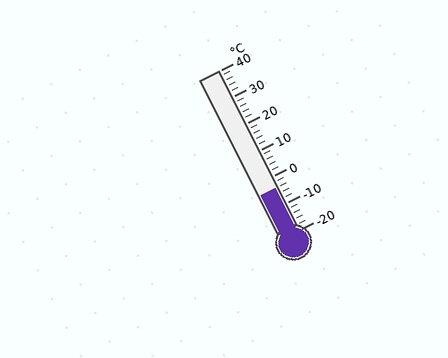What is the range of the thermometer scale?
The thermometer scale ranges from -20°C to 40°C.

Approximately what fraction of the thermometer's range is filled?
The thermometer is filled to approximately 25% of its range.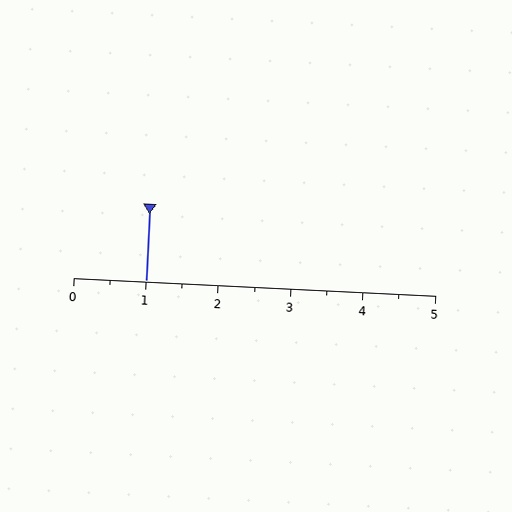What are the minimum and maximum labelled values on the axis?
The axis runs from 0 to 5.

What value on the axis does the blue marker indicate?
The marker indicates approximately 1.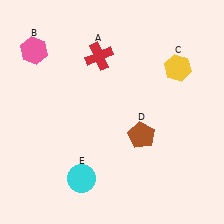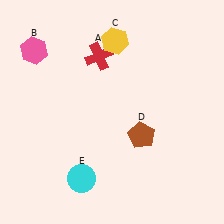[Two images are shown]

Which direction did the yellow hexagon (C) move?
The yellow hexagon (C) moved left.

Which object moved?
The yellow hexagon (C) moved left.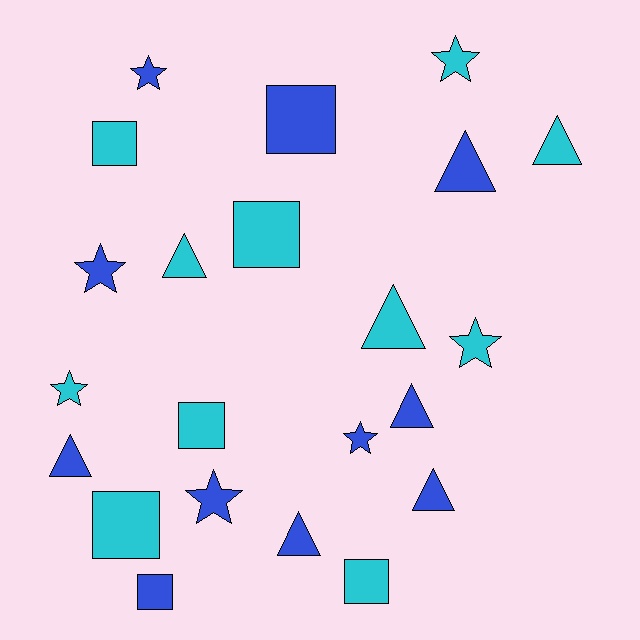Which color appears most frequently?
Cyan, with 11 objects.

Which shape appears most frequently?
Triangle, with 8 objects.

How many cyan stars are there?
There are 3 cyan stars.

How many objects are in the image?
There are 22 objects.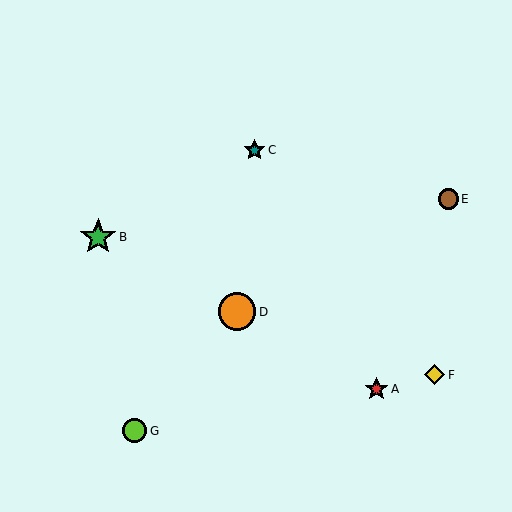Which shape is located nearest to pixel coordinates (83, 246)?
The green star (labeled B) at (98, 237) is nearest to that location.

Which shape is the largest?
The orange circle (labeled D) is the largest.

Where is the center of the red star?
The center of the red star is at (377, 389).